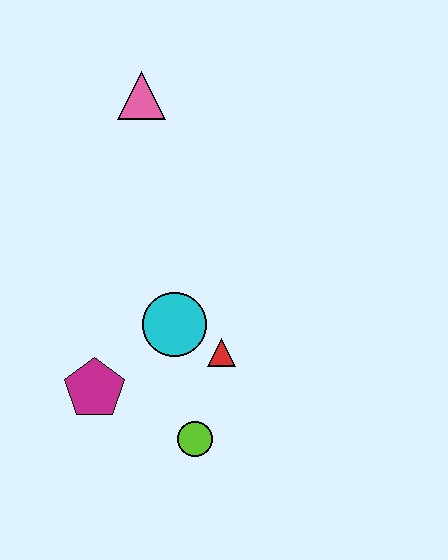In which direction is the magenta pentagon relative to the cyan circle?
The magenta pentagon is to the left of the cyan circle.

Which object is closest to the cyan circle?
The red triangle is closest to the cyan circle.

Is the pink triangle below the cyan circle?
No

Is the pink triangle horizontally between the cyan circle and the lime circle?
No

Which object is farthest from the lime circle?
The pink triangle is farthest from the lime circle.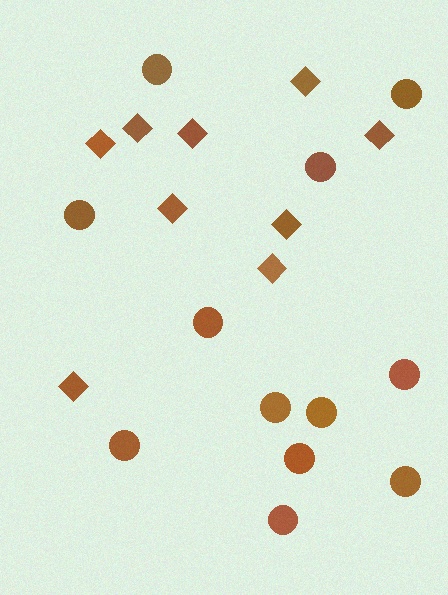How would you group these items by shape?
There are 2 groups: one group of circles (12) and one group of diamonds (9).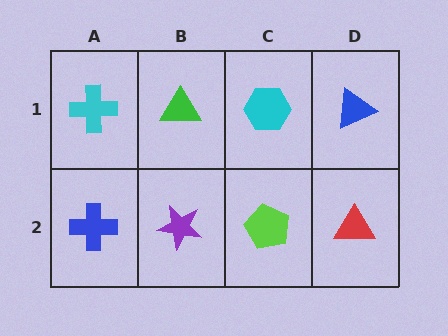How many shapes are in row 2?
4 shapes.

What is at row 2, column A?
A blue cross.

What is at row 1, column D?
A blue triangle.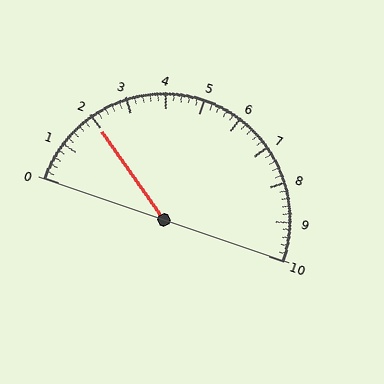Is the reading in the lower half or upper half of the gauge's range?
The reading is in the lower half of the range (0 to 10).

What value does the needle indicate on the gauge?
The needle indicates approximately 2.0.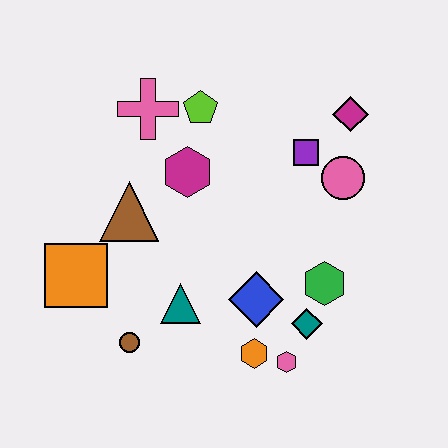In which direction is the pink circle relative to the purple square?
The pink circle is to the right of the purple square.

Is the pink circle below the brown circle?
No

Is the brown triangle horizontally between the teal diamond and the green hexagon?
No